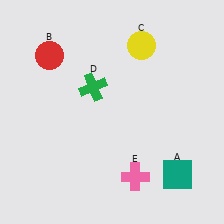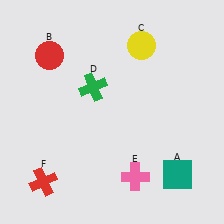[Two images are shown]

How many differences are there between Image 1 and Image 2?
There is 1 difference between the two images.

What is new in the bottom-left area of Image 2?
A red cross (F) was added in the bottom-left area of Image 2.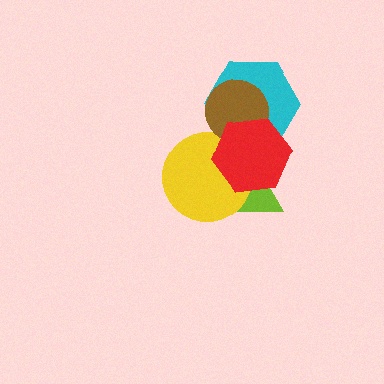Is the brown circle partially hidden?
Yes, it is partially covered by another shape.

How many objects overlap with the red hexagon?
4 objects overlap with the red hexagon.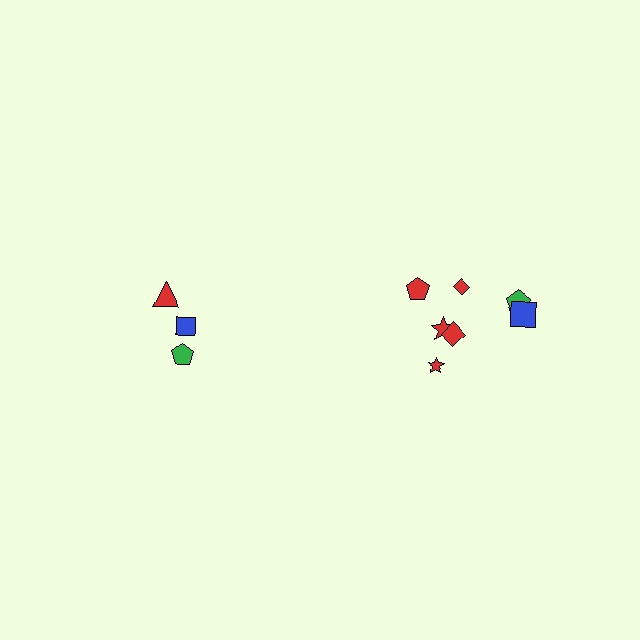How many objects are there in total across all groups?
There are 10 objects.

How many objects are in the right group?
There are 7 objects.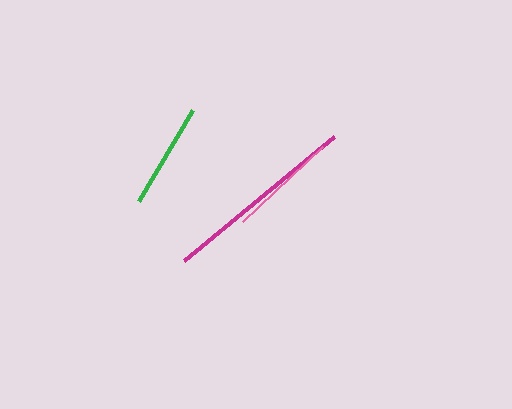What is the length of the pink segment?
The pink segment is approximately 110 pixels long.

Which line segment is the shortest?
The green line is the shortest at approximately 105 pixels.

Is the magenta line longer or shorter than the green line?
The magenta line is longer than the green line.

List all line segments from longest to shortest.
From longest to shortest: magenta, pink, green.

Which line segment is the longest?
The magenta line is the longest at approximately 195 pixels.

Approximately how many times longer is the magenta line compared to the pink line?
The magenta line is approximately 1.8 times the length of the pink line.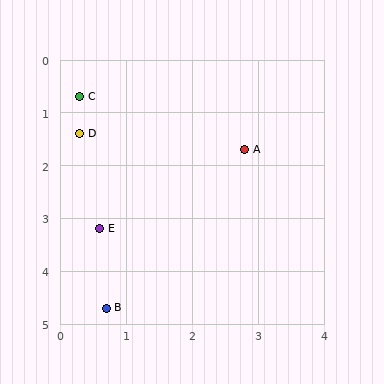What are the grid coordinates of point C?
Point C is at approximately (0.3, 0.7).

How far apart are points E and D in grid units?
Points E and D are about 1.8 grid units apart.